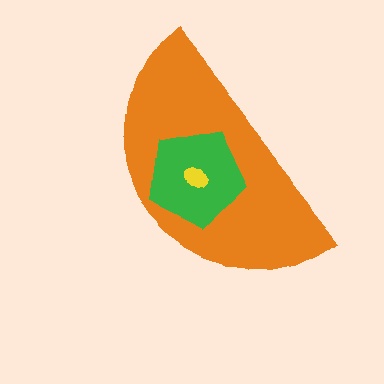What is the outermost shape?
The orange semicircle.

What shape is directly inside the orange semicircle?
The green pentagon.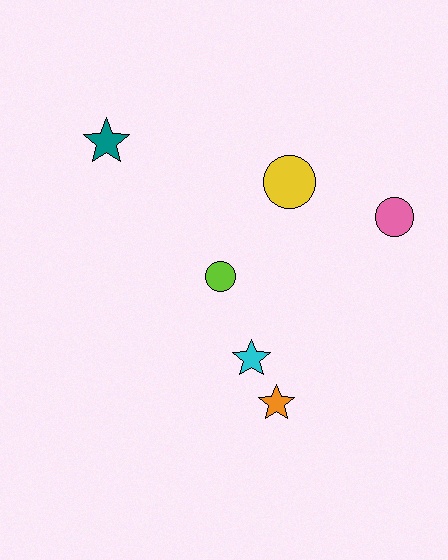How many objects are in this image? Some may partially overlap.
There are 6 objects.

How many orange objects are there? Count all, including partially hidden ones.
There is 1 orange object.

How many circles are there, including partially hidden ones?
There are 3 circles.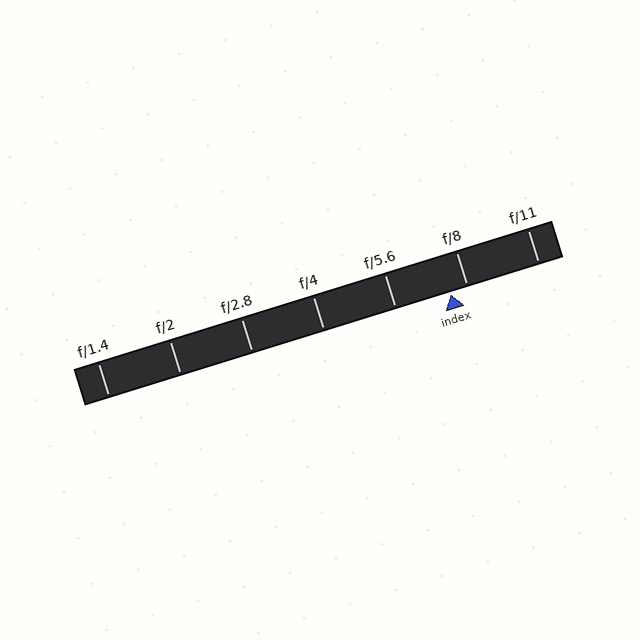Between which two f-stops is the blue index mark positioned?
The index mark is between f/5.6 and f/8.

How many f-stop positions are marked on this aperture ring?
There are 7 f-stop positions marked.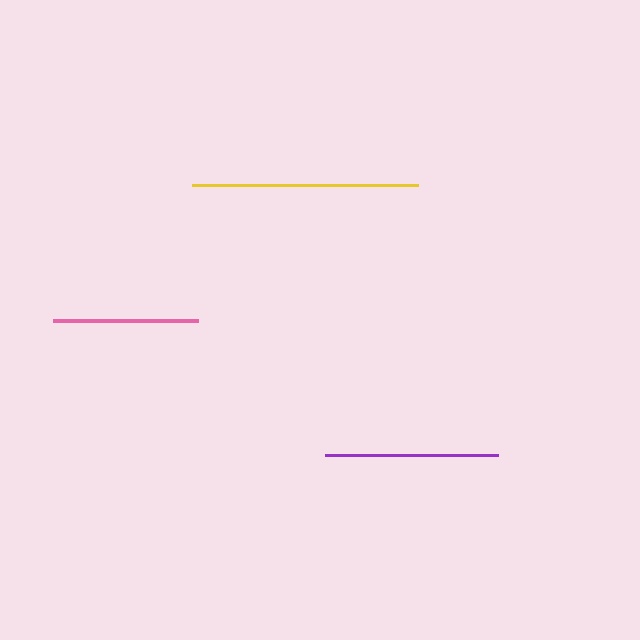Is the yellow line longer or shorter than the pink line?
The yellow line is longer than the pink line.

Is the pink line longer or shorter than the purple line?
The purple line is longer than the pink line.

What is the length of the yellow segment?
The yellow segment is approximately 226 pixels long.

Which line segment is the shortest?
The pink line is the shortest at approximately 145 pixels.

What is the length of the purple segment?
The purple segment is approximately 172 pixels long.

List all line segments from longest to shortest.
From longest to shortest: yellow, purple, pink.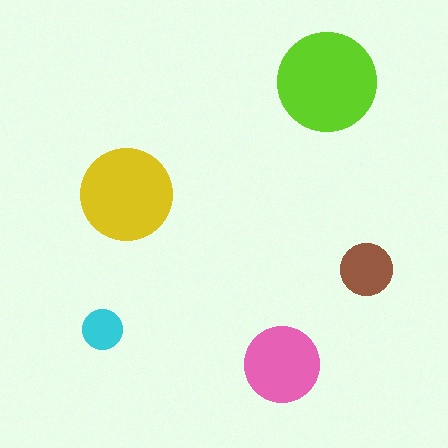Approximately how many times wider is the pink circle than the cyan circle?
About 2 times wider.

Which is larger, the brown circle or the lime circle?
The lime one.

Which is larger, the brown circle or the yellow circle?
The yellow one.